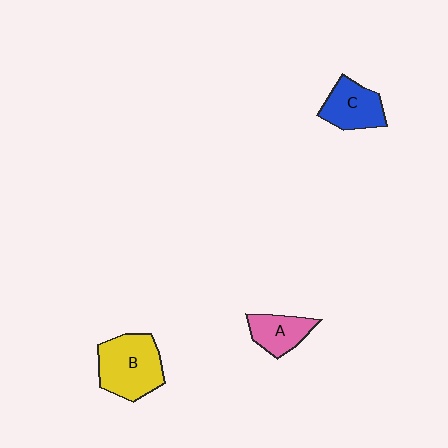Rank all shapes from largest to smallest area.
From largest to smallest: B (yellow), C (blue), A (pink).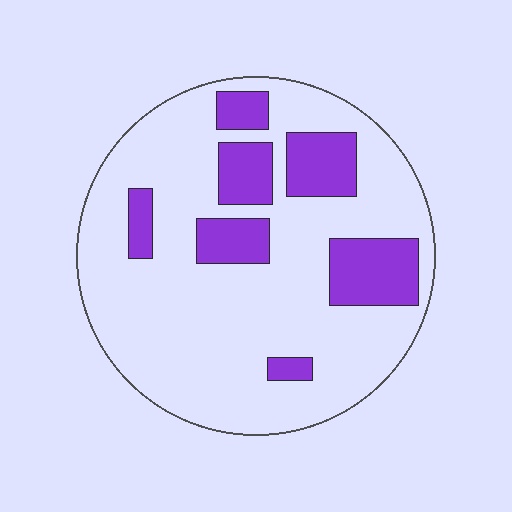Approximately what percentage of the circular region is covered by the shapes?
Approximately 20%.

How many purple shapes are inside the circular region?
7.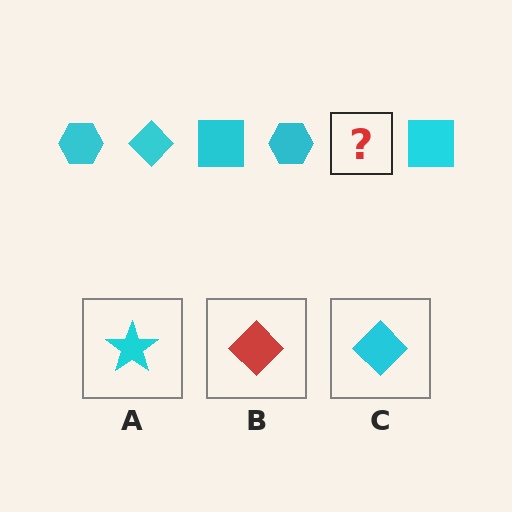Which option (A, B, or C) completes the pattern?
C.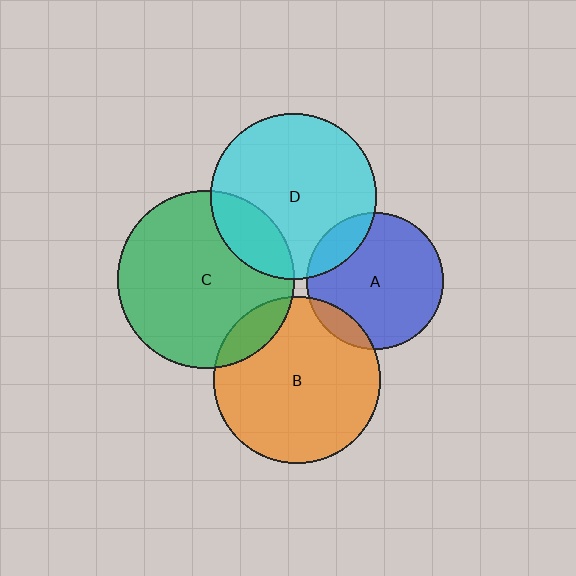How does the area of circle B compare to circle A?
Approximately 1.5 times.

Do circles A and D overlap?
Yes.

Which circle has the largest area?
Circle C (green).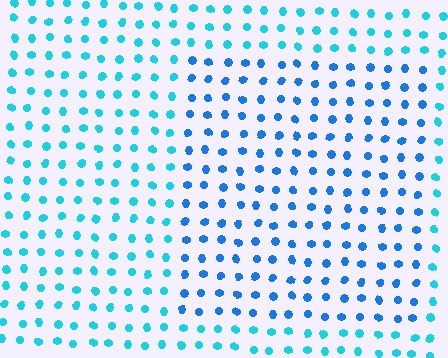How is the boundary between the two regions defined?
The boundary is defined purely by a slight shift in hue (about 27 degrees). Spacing, size, and orientation are identical on both sides.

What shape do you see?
I see a rectangle.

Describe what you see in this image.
The image is filled with small cyan elements in a uniform arrangement. A rectangle-shaped region is visible where the elements are tinted to a slightly different hue, forming a subtle color boundary.